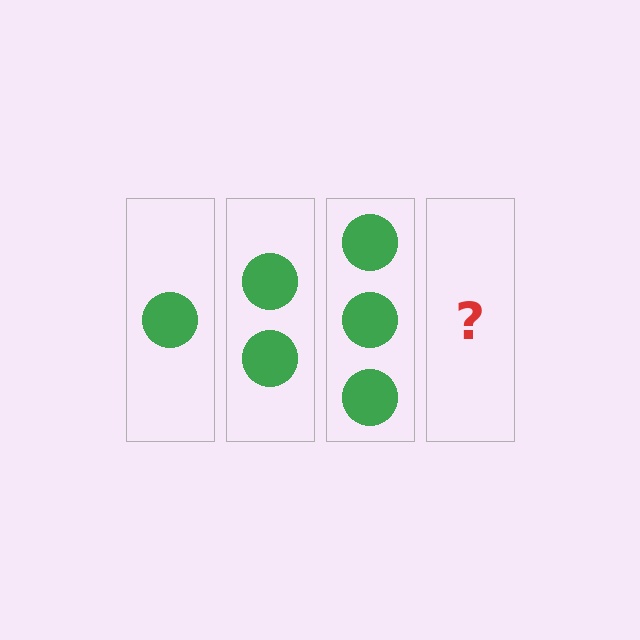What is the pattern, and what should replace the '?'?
The pattern is that each step adds one more circle. The '?' should be 4 circles.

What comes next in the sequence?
The next element should be 4 circles.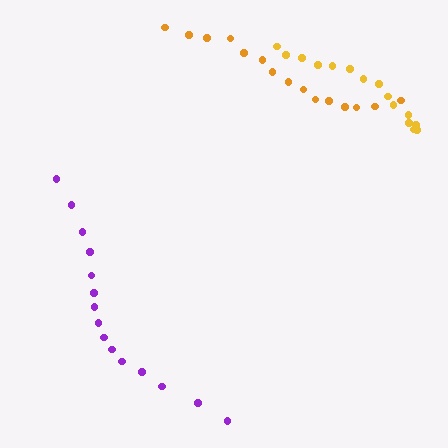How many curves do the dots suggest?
There are 3 distinct paths.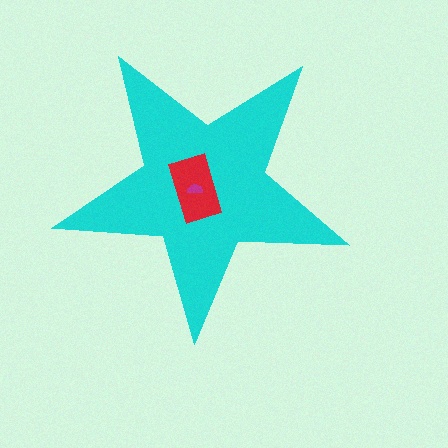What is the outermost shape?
The cyan star.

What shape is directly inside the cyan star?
The red rectangle.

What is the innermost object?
The magenta semicircle.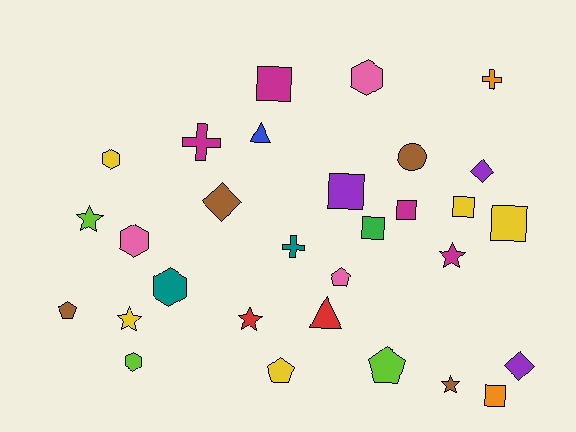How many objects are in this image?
There are 30 objects.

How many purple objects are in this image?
There are 3 purple objects.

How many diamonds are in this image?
There are 3 diamonds.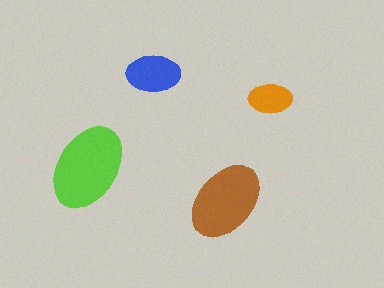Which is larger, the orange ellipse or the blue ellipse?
The blue one.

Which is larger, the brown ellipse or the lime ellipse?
The lime one.